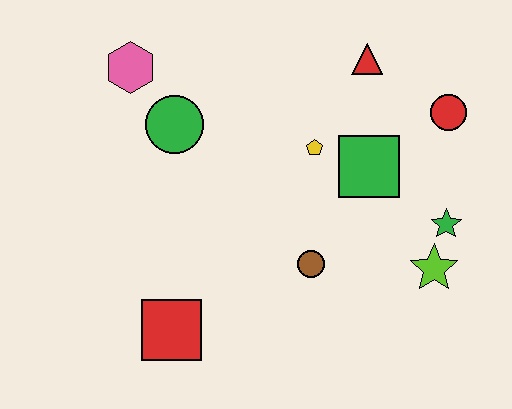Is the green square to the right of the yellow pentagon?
Yes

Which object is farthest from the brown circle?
The pink hexagon is farthest from the brown circle.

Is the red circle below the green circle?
No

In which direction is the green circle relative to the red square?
The green circle is above the red square.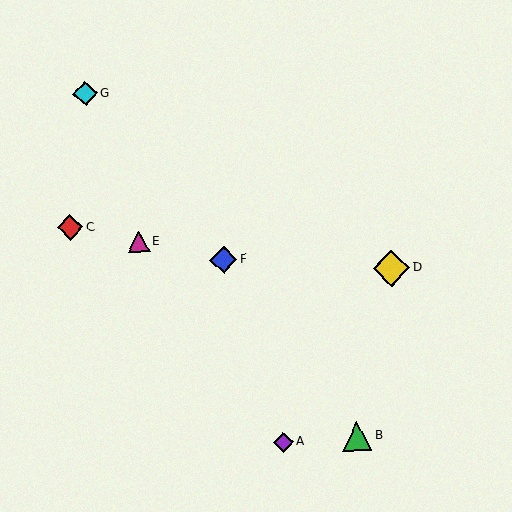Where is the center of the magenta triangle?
The center of the magenta triangle is at (138, 242).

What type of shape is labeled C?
Shape C is a red diamond.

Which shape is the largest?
The yellow diamond (labeled D) is the largest.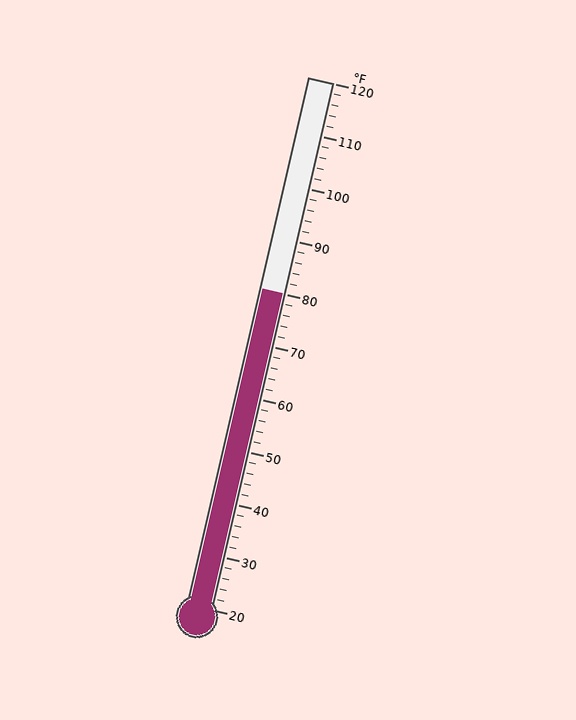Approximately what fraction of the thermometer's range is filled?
The thermometer is filled to approximately 60% of its range.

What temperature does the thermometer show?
The thermometer shows approximately 80°F.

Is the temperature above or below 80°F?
The temperature is at 80°F.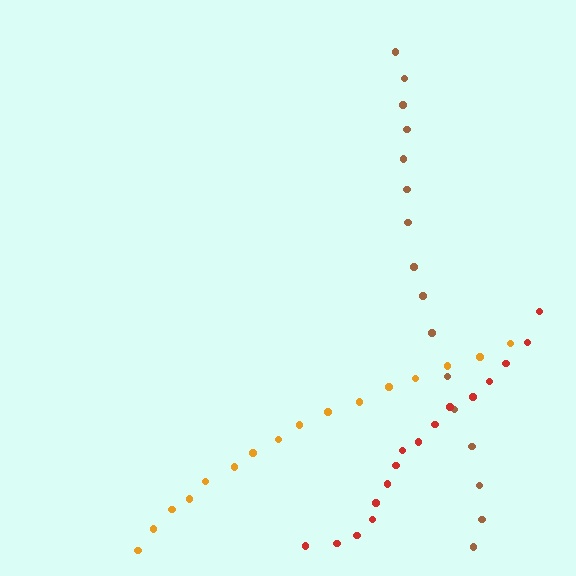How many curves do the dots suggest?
There are 3 distinct paths.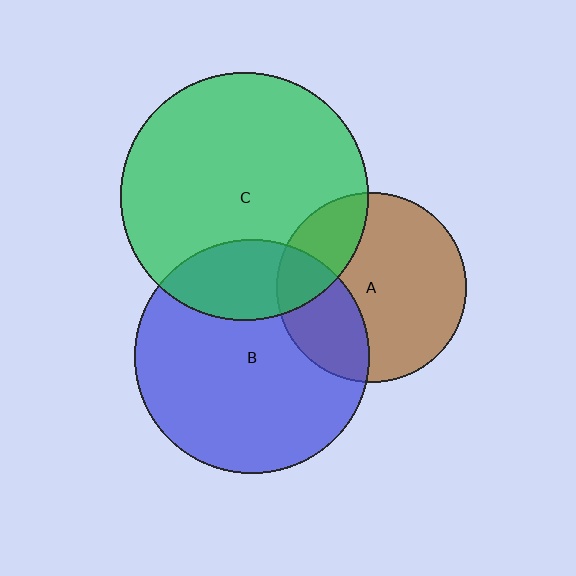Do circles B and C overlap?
Yes.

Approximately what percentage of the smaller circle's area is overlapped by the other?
Approximately 25%.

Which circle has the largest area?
Circle C (green).